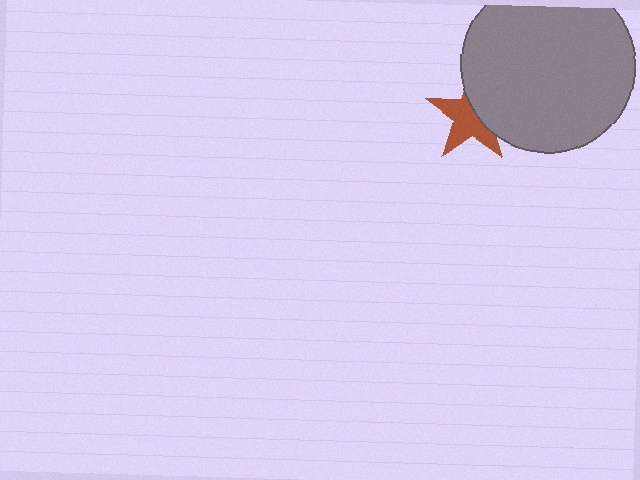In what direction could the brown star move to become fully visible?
The brown star could move left. That would shift it out from behind the gray circle entirely.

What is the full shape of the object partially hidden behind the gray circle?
The partially hidden object is a brown star.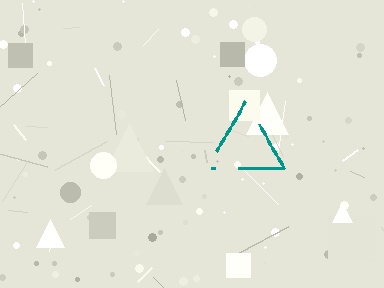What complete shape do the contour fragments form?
The contour fragments form a triangle.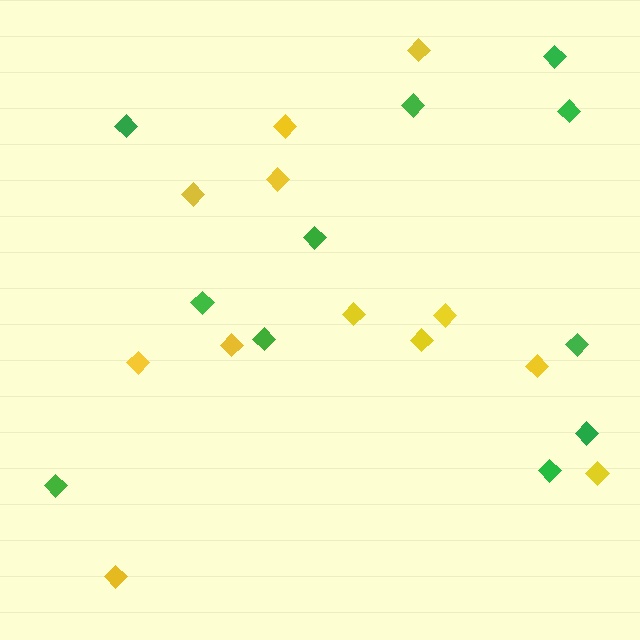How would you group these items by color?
There are 2 groups: one group of green diamonds (11) and one group of yellow diamonds (12).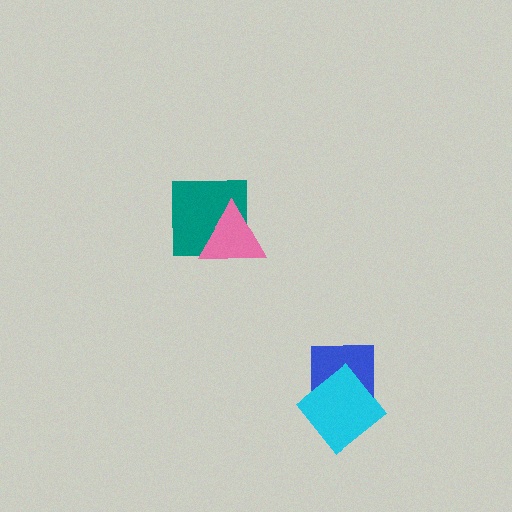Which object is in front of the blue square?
The cyan diamond is in front of the blue square.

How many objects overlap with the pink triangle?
1 object overlaps with the pink triangle.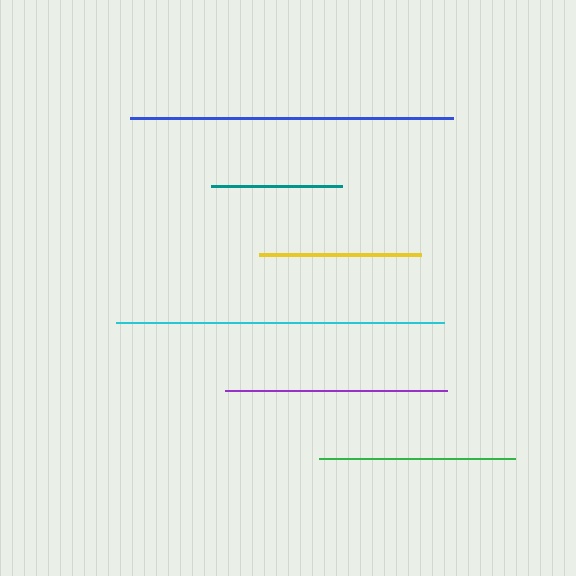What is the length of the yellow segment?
The yellow segment is approximately 162 pixels long.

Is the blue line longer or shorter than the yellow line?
The blue line is longer than the yellow line.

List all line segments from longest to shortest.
From longest to shortest: cyan, blue, purple, green, yellow, teal.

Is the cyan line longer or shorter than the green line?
The cyan line is longer than the green line.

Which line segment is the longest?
The cyan line is the longest at approximately 328 pixels.